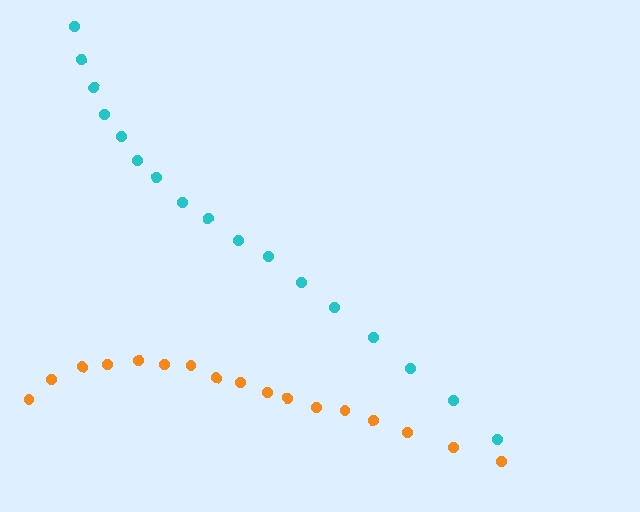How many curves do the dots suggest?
There are 2 distinct paths.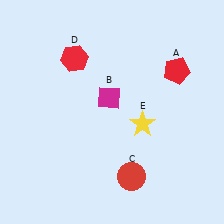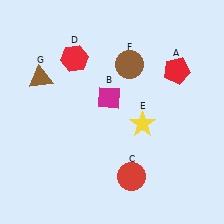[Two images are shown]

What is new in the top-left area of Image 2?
A brown triangle (G) was added in the top-left area of Image 2.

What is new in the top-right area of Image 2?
A brown circle (F) was added in the top-right area of Image 2.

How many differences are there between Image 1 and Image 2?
There are 2 differences between the two images.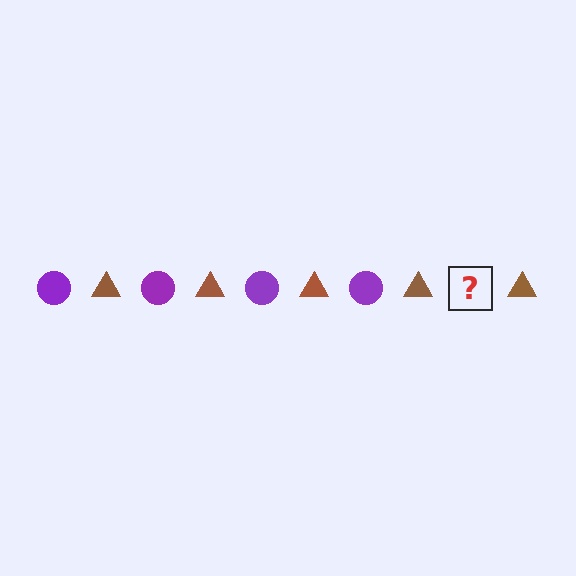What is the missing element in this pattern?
The missing element is a purple circle.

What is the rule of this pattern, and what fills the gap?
The rule is that the pattern alternates between purple circle and brown triangle. The gap should be filled with a purple circle.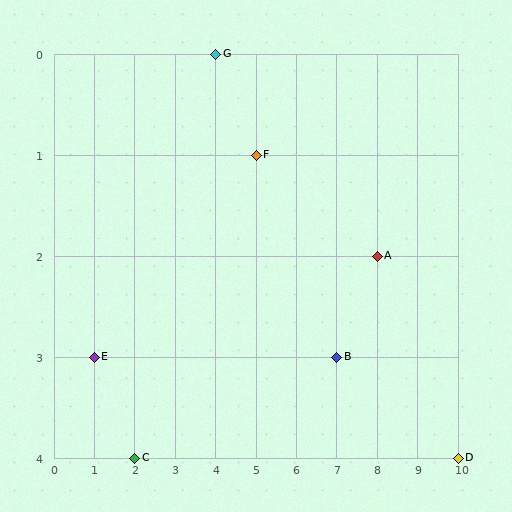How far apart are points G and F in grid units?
Points G and F are 1 column and 1 row apart (about 1.4 grid units diagonally).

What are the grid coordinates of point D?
Point D is at grid coordinates (10, 4).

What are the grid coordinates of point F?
Point F is at grid coordinates (5, 1).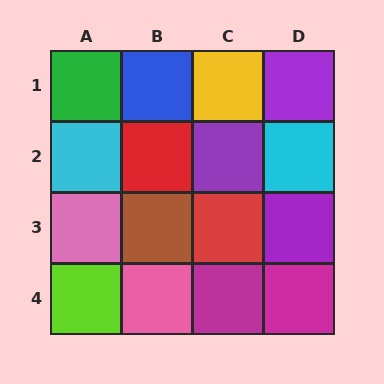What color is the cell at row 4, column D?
Magenta.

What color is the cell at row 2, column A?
Cyan.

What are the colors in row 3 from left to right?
Pink, brown, red, purple.